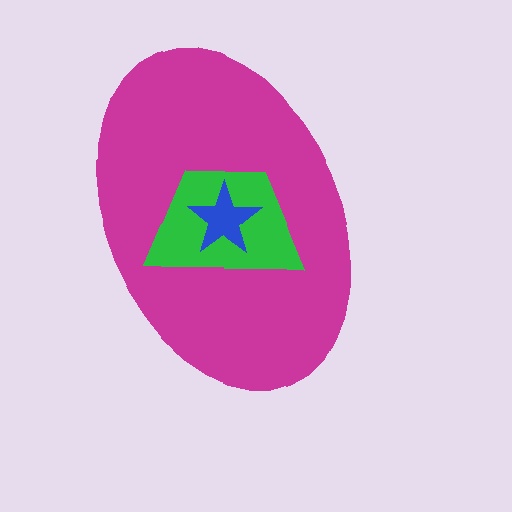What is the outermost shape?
The magenta ellipse.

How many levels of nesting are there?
3.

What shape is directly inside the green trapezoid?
The blue star.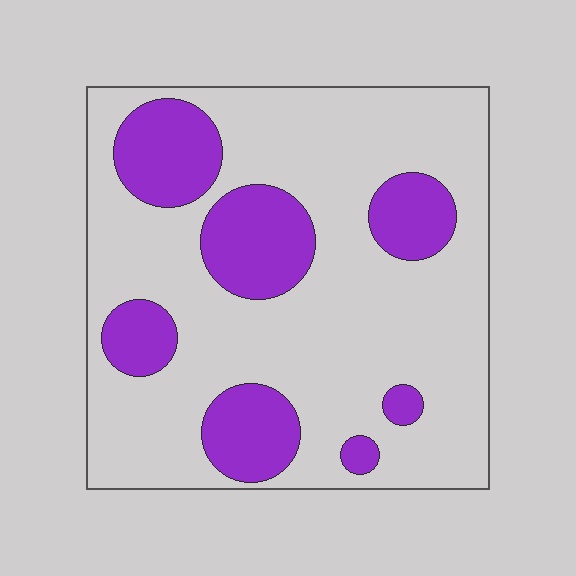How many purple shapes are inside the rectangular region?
7.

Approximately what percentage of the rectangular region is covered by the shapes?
Approximately 25%.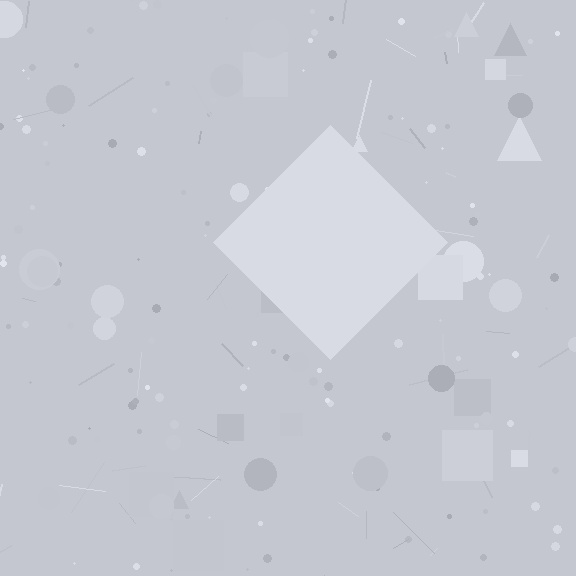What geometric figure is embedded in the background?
A diamond is embedded in the background.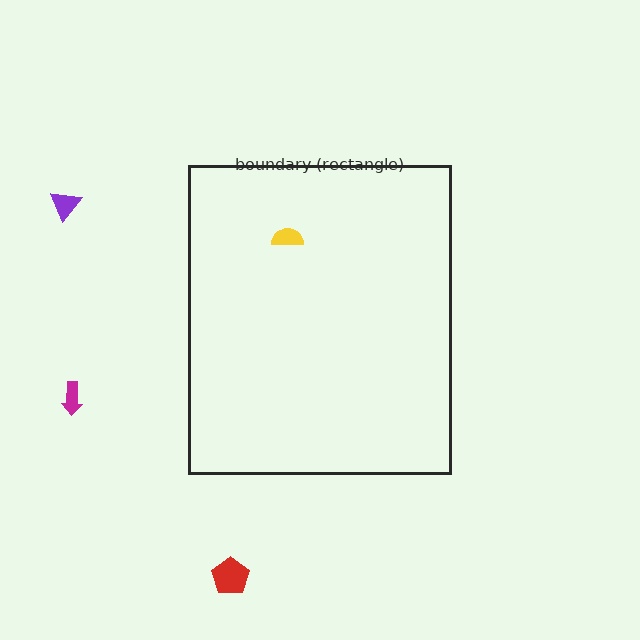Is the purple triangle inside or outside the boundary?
Outside.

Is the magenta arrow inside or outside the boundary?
Outside.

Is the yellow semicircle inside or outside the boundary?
Inside.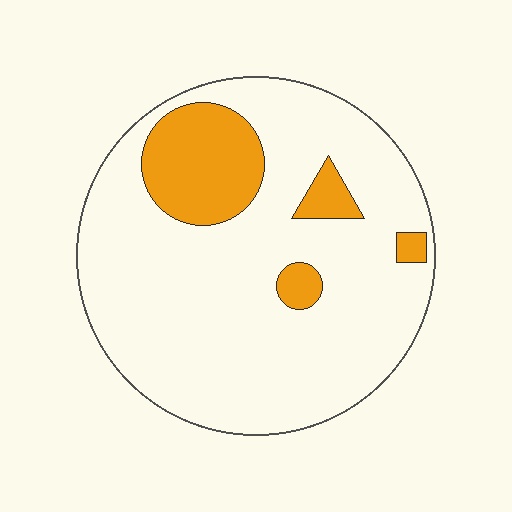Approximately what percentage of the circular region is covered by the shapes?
Approximately 15%.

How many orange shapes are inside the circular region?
4.